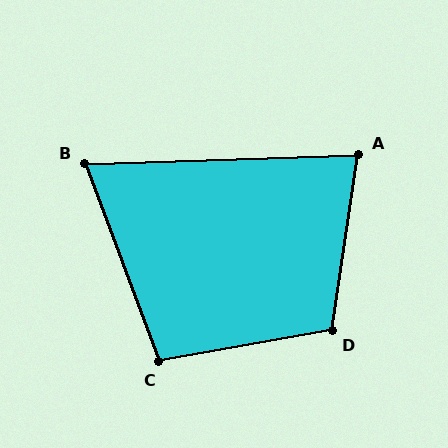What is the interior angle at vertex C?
Approximately 100 degrees (obtuse).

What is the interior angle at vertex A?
Approximately 80 degrees (acute).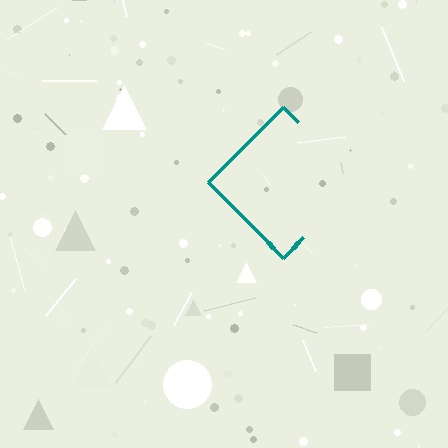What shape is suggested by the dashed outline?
The dashed outline suggests a diamond.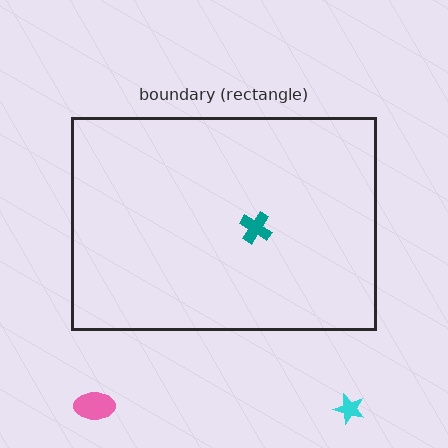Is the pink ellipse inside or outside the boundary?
Outside.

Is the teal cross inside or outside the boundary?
Inside.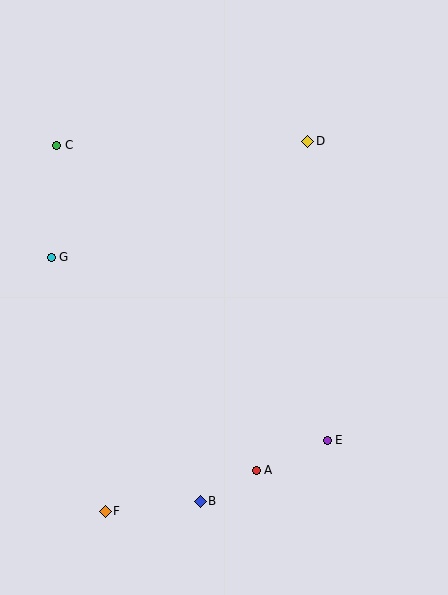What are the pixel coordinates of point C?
Point C is at (57, 146).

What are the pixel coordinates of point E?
Point E is at (327, 440).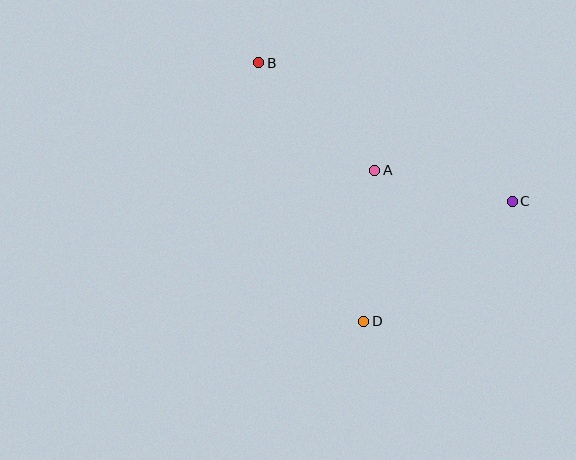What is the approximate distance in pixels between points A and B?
The distance between A and B is approximately 158 pixels.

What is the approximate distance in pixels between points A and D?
The distance between A and D is approximately 151 pixels.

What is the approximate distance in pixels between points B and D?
The distance between B and D is approximately 279 pixels.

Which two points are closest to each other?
Points A and C are closest to each other.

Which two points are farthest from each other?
Points B and C are farthest from each other.